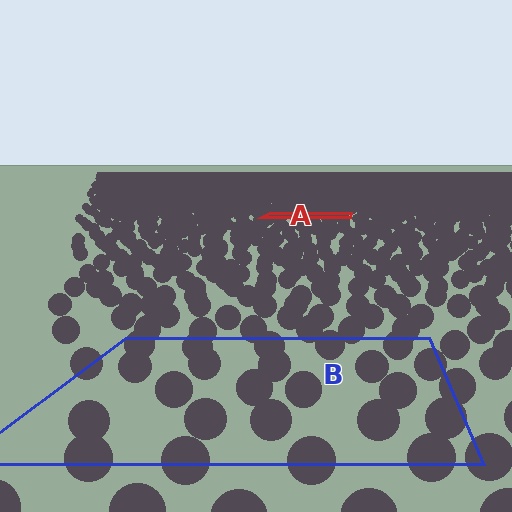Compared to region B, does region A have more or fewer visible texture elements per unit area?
Region A has more texture elements per unit area — they are packed more densely because it is farther away.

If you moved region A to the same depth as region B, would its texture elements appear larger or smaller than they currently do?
They would appear larger. At a closer depth, the same texture elements are projected at a bigger on-screen size.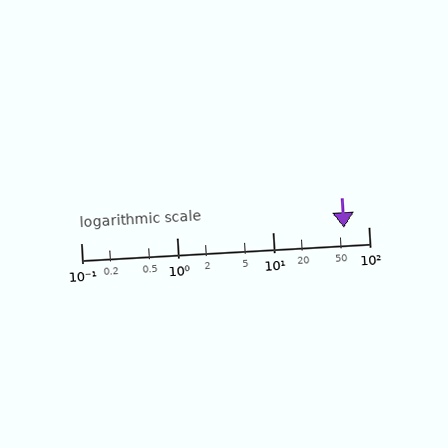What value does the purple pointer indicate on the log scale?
The pointer indicates approximately 55.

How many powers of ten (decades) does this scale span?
The scale spans 3 decades, from 0.1 to 100.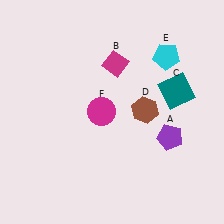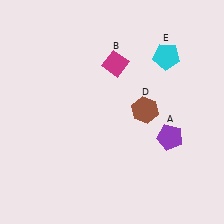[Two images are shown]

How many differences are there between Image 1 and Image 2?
There are 2 differences between the two images.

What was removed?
The magenta circle (F), the teal square (C) were removed in Image 2.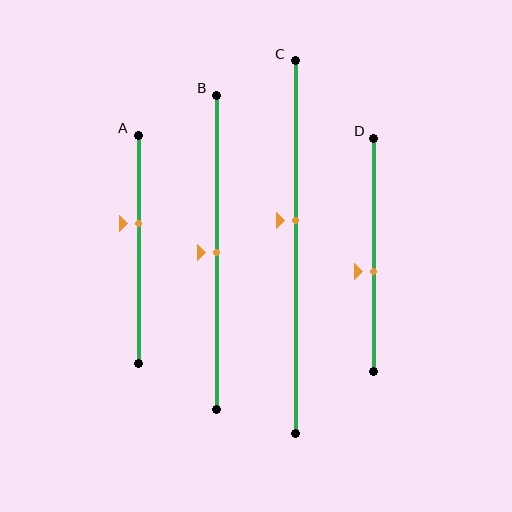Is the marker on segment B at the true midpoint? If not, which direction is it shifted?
Yes, the marker on segment B is at the true midpoint.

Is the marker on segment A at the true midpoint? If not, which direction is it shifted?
No, the marker on segment A is shifted upward by about 11% of the segment length.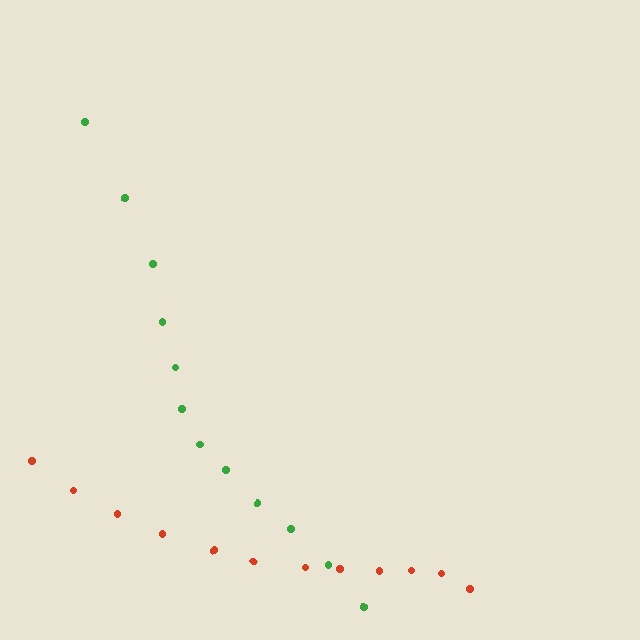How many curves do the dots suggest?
There are 2 distinct paths.